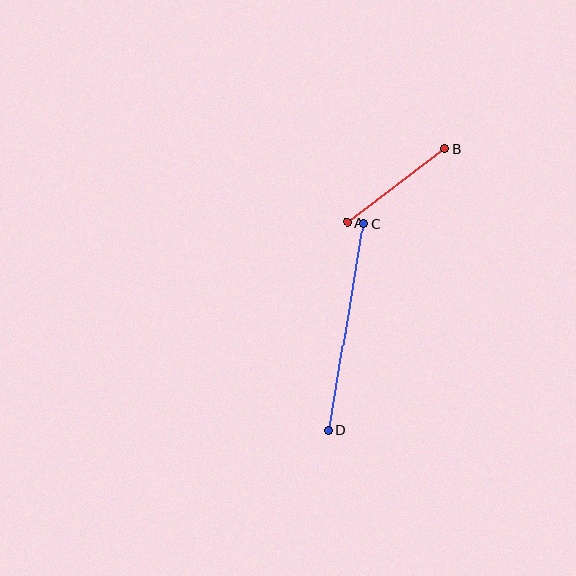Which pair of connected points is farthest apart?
Points C and D are farthest apart.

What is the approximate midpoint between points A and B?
The midpoint is at approximately (396, 186) pixels.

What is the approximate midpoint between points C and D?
The midpoint is at approximately (346, 327) pixels.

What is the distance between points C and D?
The distance is approximately 210 pixels.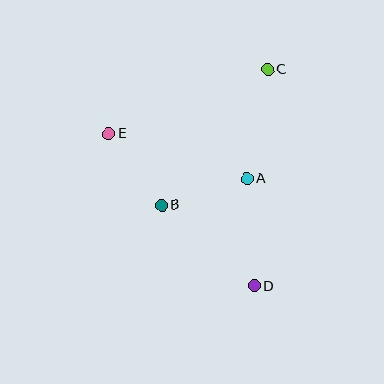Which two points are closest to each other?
Points B and E are closest to each other.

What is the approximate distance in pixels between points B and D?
The distance between B and D is approximately 123 pixels.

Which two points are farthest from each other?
Points C and D are farthest from each other.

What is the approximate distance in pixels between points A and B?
The distance between A and B is approximately 90 pixels.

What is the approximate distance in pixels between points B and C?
The distance between B and C is approximately 172 pixels.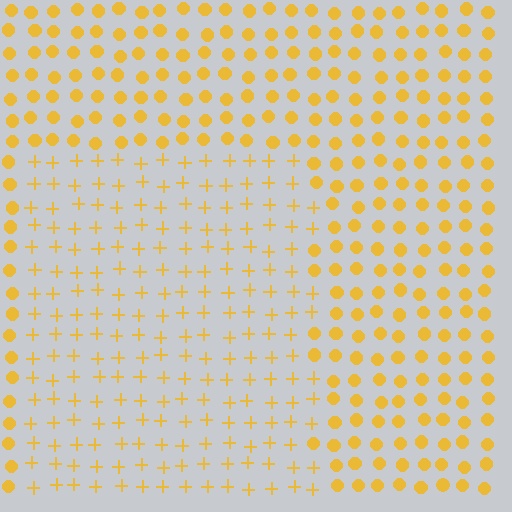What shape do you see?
I see a rectangle.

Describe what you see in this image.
The image is filled with small yellow elements arranged in a uniform grid. A rectangle-shaped region contains plus signs, while the surrounding area contains circles. The boundary is defined purely by the change in element shape.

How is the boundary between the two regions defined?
The boundary is defined by a change in element shape: plus signs inside vs. circles outside. All elements share the same color and spacing.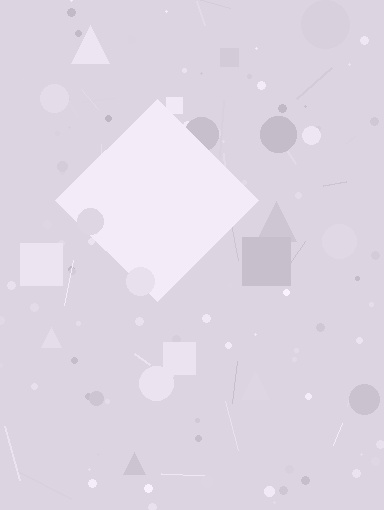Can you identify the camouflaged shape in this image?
The camouflaged shape is a diamond.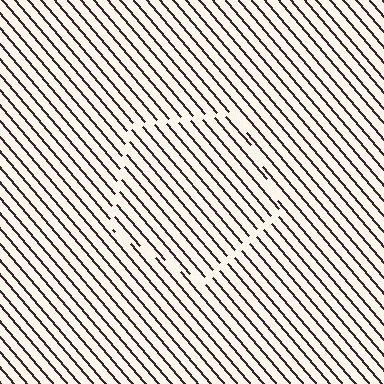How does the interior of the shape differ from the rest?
The interior of the shape contains the same grating, shifted by half a period — the contour is defined by the phase discontinuity where line-ends from the inner and outer gratings abut.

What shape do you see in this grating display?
An illusory pentagon. The interior of the shape contains the same grating, shifted by half a period — the contour is defined by the phase discontinuity where line-ends from the inner and outer gratings abut.